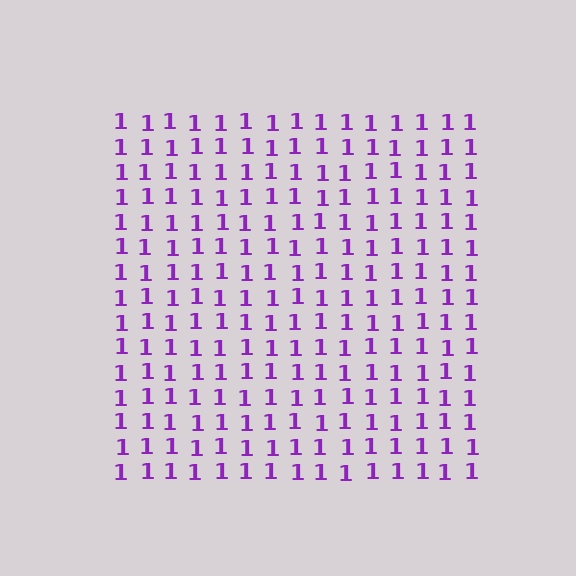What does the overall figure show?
The overall figure shows a square.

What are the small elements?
The small elements are digit 1's.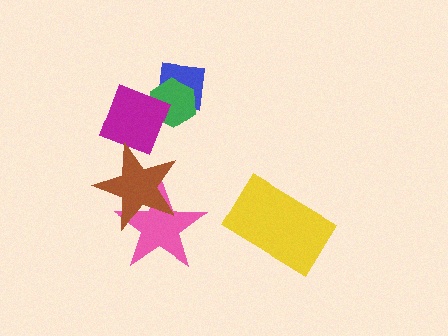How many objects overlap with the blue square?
2 objects overlap with the blue square.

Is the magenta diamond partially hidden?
Yes, it is partially covered by another shape.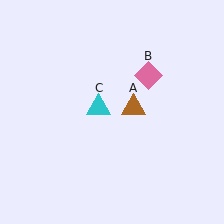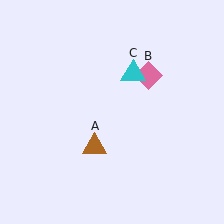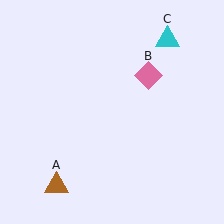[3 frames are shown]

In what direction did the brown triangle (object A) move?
The brown triangle (object A) moved down and to the left.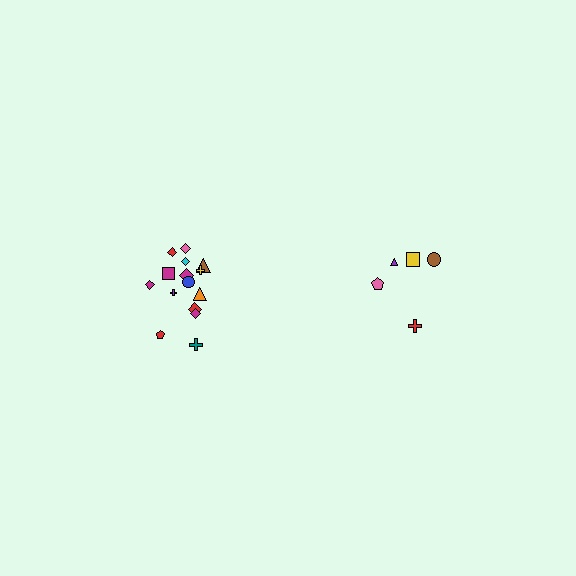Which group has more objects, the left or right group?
The left group.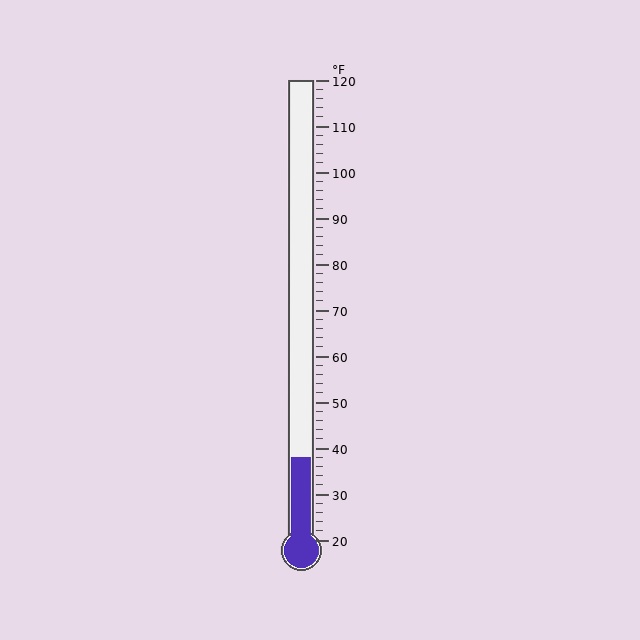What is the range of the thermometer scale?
The thermometer scale ranges from 20°F to 120°F.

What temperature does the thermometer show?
The thermometer shows approximately 38°F.